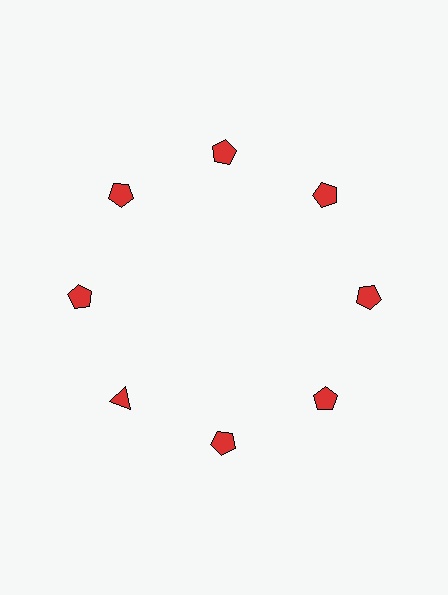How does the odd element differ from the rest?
It has a different shape: triangle instead of pentagon.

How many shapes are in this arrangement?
There are 8 shapes arranged in a ring pattern.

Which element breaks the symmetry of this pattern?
The red triangle at roughly the 8 o'clock position breaks the symmetry. All other shapes are red pentagons.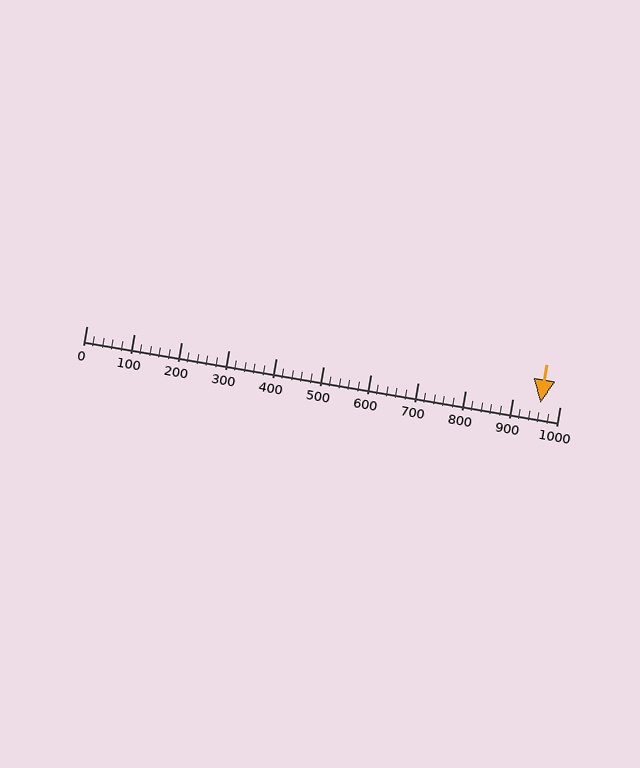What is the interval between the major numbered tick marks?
The major tick marks are spaced 100 units apart.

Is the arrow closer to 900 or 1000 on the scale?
The arrow is closer to 1000.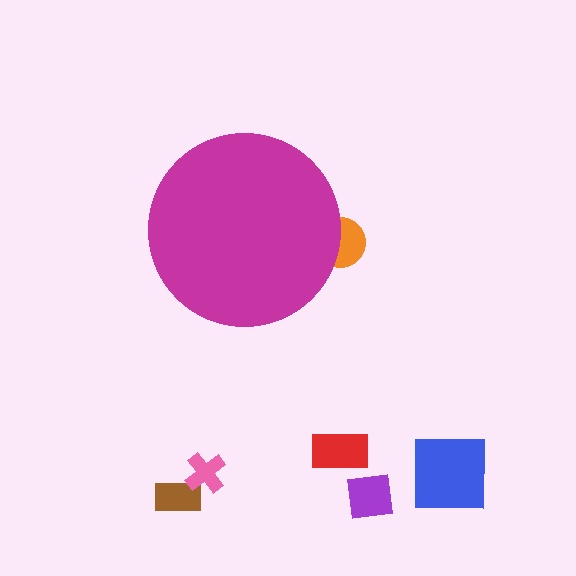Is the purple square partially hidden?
No, the purple square is fully visible.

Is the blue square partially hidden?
No, the blue square is fully visible.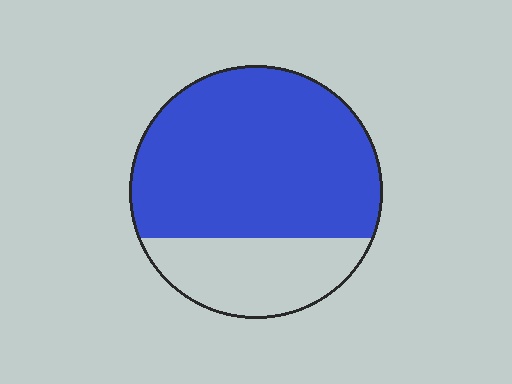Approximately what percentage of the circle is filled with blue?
Approximately 75%.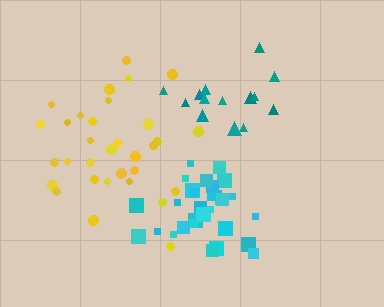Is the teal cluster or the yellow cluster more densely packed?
Yellow.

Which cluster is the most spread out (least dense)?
Teal.